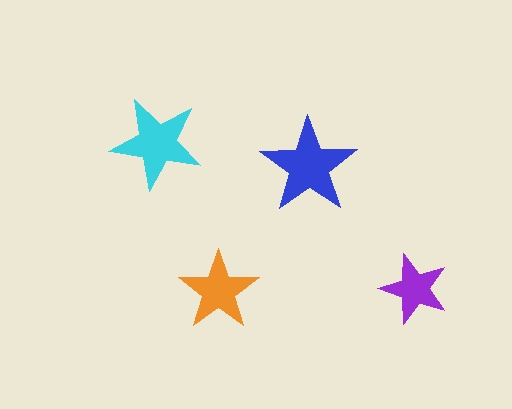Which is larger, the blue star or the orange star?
The blue one.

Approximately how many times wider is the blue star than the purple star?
About 1.5 times wider.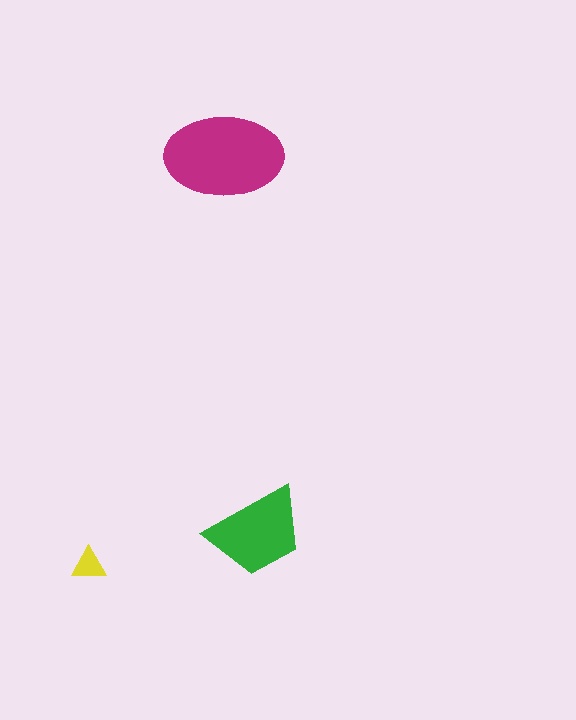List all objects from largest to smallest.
The magenta ellipse, the green trapezoid, the yellow triangle.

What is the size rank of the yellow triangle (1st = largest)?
3rd.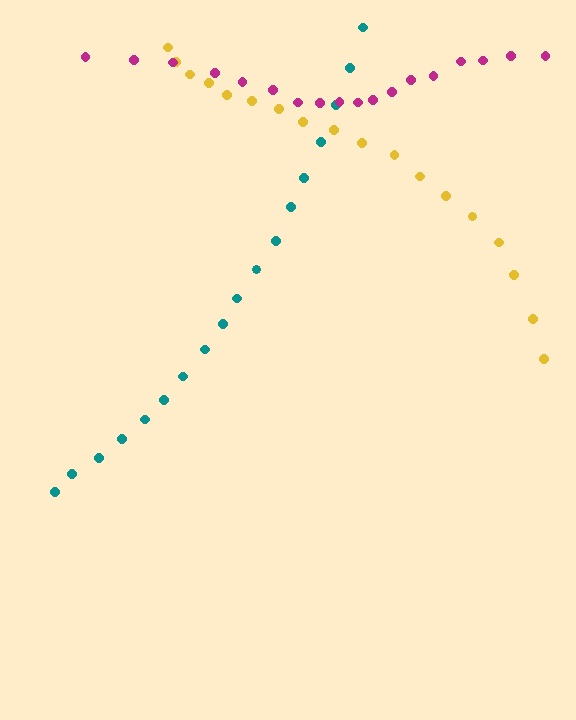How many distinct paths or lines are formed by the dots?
There are 3 distinct paths.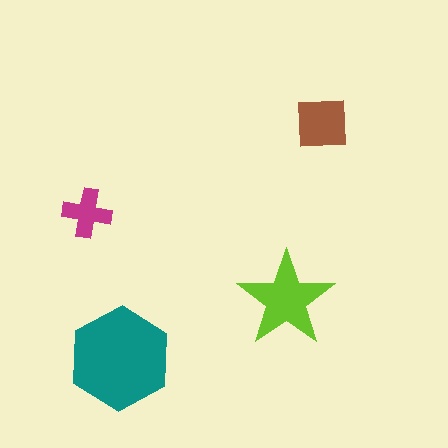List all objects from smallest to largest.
The magenta cross, the brown square, the lime star, the teal hexagon.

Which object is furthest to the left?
The magenta cross is leftmost.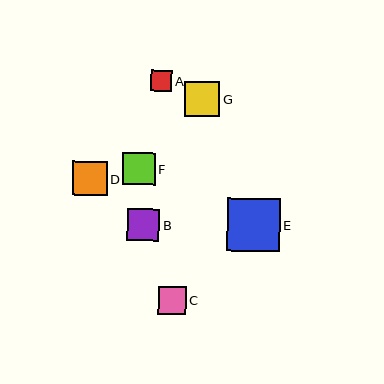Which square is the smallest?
Square A is the smallest with a size of approximately 21 pixels.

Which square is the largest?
Square E is the largest with a size of approximately 53 pixels.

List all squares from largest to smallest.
From largest to smallest: E, G, D, B, F, C, A.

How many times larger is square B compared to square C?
Square B is approximately 1.2 times the size of square C.